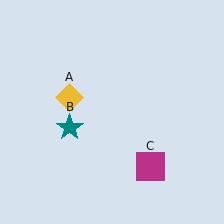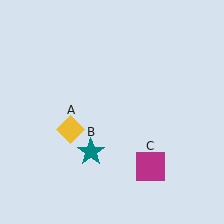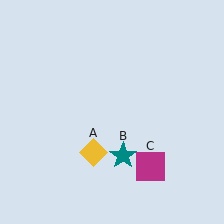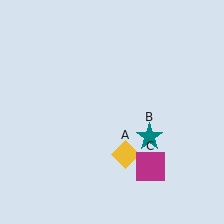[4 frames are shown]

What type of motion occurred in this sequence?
The yellow diamond (object A), teal star (object B) rotated counterclockwise around the center of the scene.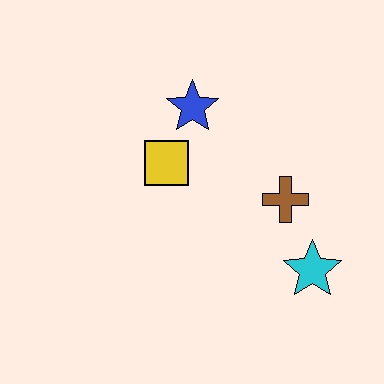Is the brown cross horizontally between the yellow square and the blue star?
No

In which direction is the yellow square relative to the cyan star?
The yellow square is to the left of the cyan star.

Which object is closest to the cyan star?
The brown cross is closest to the cyan star.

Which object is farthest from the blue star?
The cyan star is farthest from the blue star.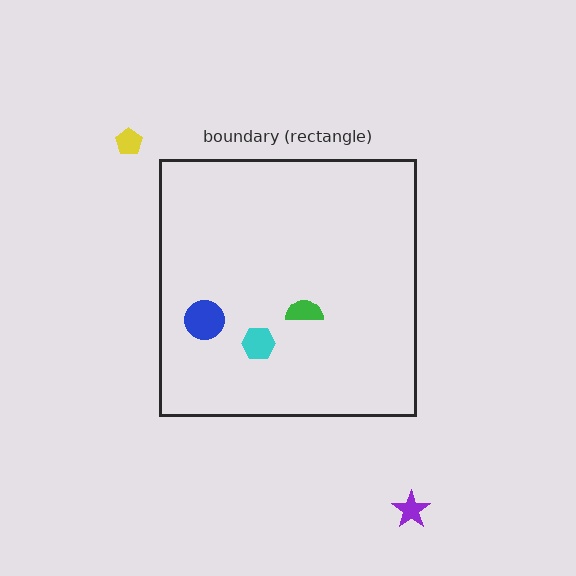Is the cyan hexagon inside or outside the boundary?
Inside.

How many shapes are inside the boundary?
3 inside, 2 outside.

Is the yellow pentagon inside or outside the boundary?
Outside.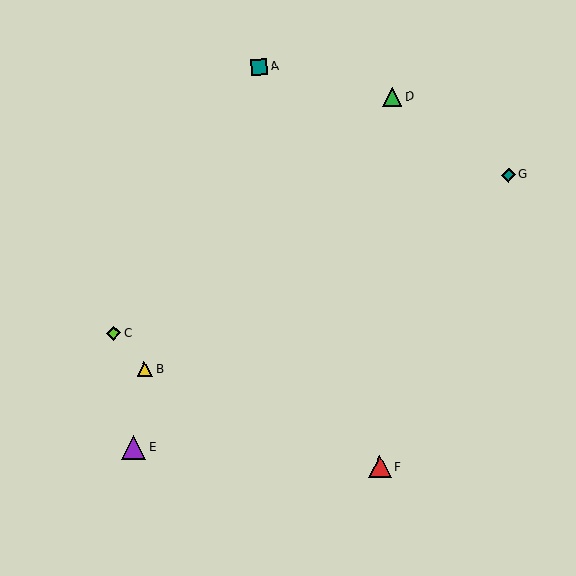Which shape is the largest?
The purple triangle (labeled E) is the largest.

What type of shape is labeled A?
Shape A is a teal square.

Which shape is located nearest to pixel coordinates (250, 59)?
The teal square (labeled A) at (259, 67) is nearest to that location.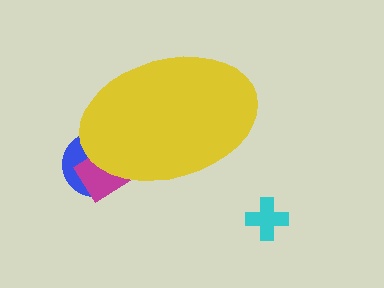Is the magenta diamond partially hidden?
Yes, the magenta diamond is partially hidden behind the yellow ellipse.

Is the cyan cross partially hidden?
No, the cyan cross is fully visible.